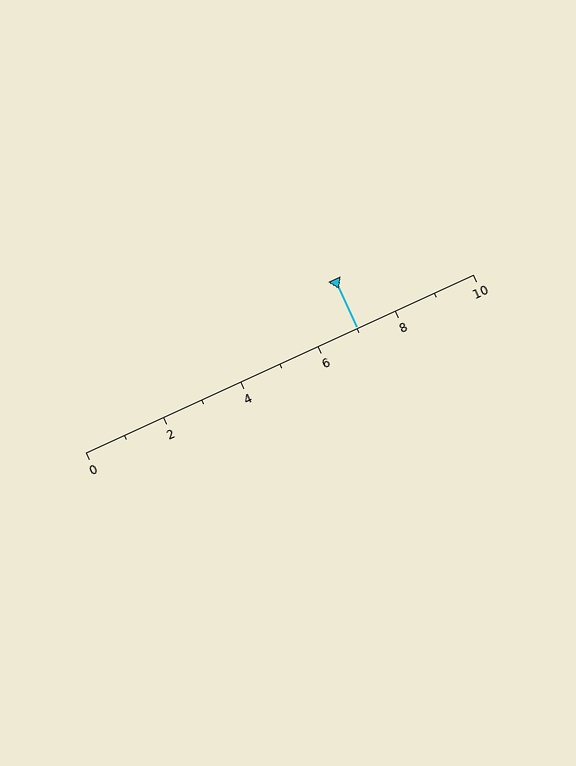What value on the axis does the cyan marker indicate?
The marker indicates approximately 7.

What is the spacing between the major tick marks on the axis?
The major ticks are spaced 2 apart.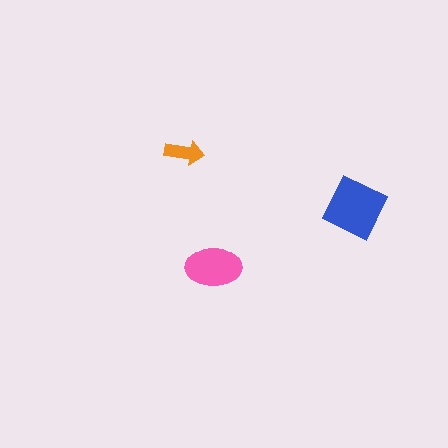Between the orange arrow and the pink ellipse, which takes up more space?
The pink ellipse.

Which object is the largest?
The blue square.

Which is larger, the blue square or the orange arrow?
The blue square.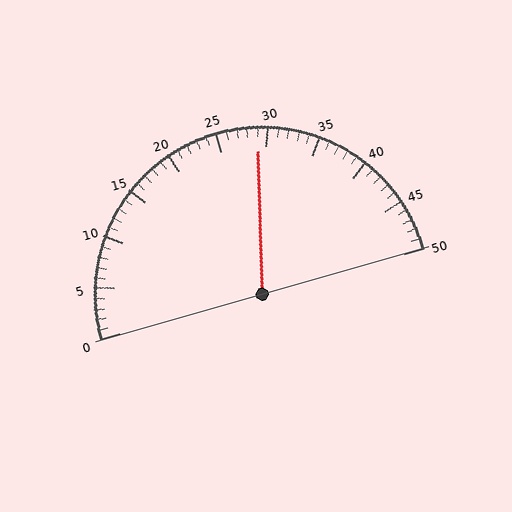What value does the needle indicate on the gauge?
The needle indicates approximately 29.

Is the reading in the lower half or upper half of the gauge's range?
The reading is in the upper half of the range (0 to 50).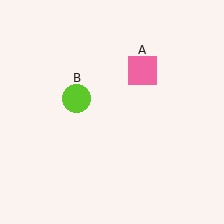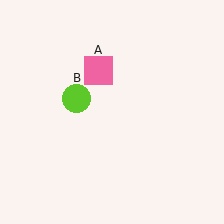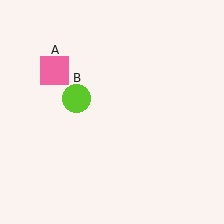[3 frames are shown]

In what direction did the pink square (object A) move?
The pink square (object A) moved left.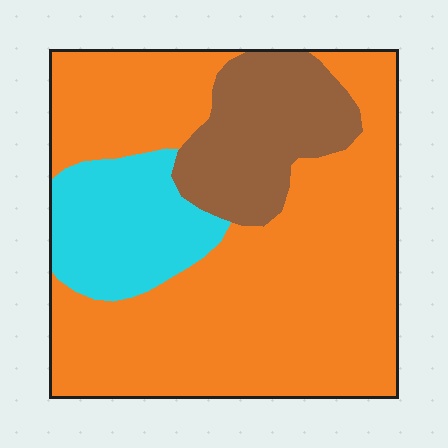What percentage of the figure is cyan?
Cyan covers around 15% of the figure.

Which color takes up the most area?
Orange, at roughly 65%.